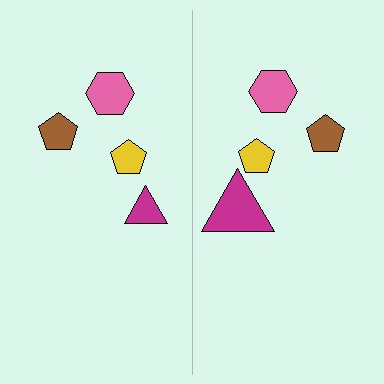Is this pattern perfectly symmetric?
No, the pattern is not perfectly symmetric. The magenta triangle on the right side has a different size than its mirror counterpart.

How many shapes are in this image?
There are 8 shapes in this image.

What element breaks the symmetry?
The magenta triangle on the right side has a different size than its mirror counterpart.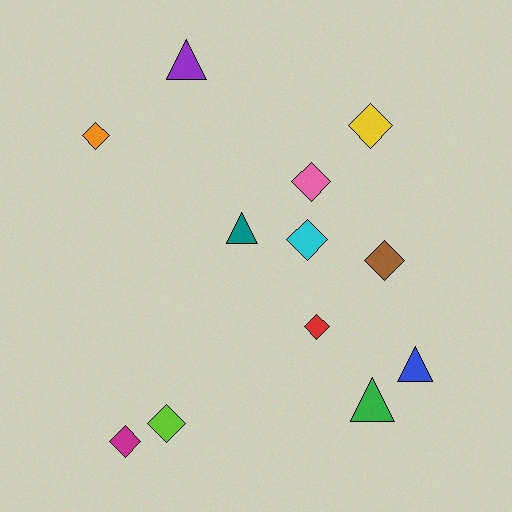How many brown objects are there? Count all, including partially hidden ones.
There is 1 brown object.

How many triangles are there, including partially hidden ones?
There are 4 triangles.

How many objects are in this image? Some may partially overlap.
There are 12 objects.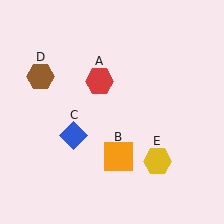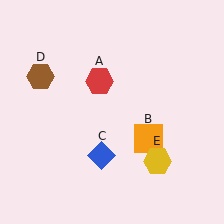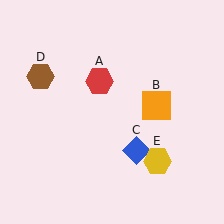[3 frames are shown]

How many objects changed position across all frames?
2 objects changed position: orange square (object B), blue diamond (object C).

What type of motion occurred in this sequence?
The orange square (object B), blue diamond (object C) rotated counterclockwise around the center of the scene.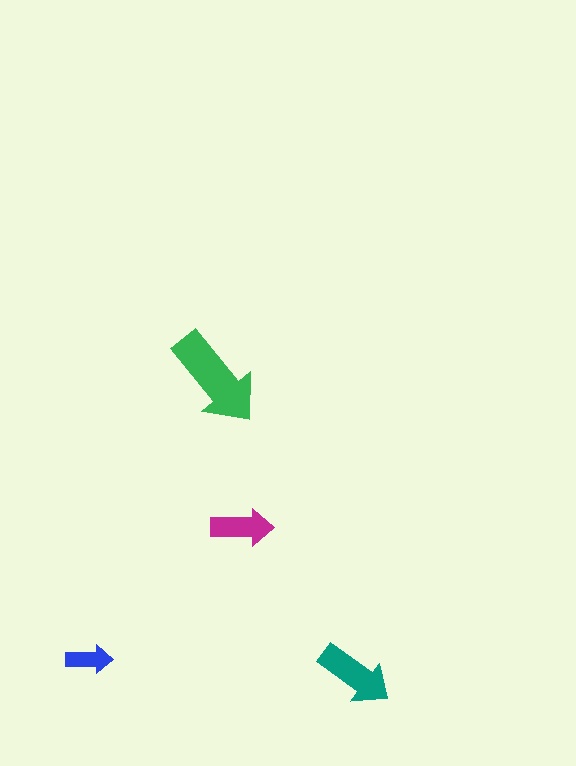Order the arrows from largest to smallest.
the green one, the teal one, the magenta one, the blue one.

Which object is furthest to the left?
The blue arrow is leftmost.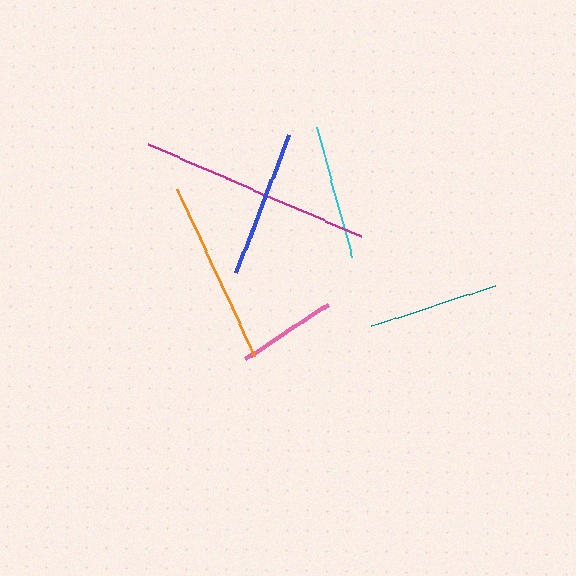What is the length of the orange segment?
The orange segment is approximately 182 pixels long.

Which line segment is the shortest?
The pink line is the shortest at approximately 99 pixels.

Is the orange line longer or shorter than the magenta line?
The magenta line is longer than the orange line.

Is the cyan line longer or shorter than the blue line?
The blue line is longer than the cyan line.